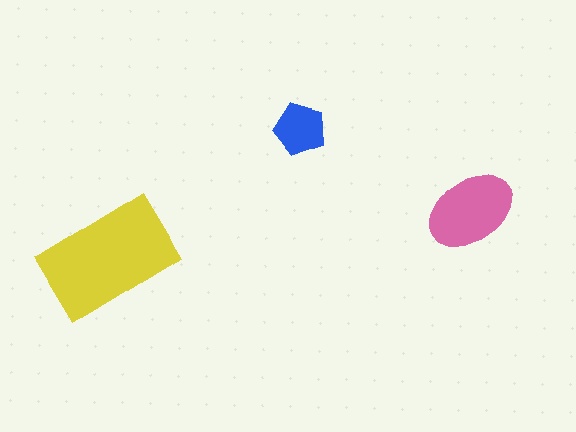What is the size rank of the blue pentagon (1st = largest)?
3rd.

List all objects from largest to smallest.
The yellow rectangle, the pink ellipse, the blue pentagon.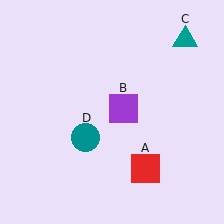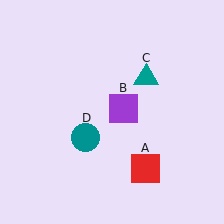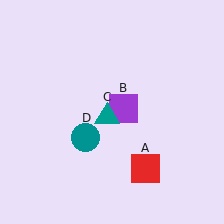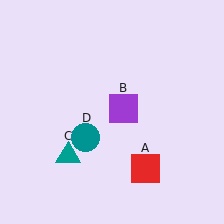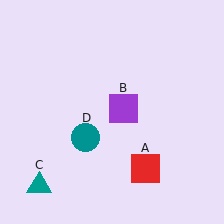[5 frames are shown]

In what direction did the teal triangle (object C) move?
The teal triangle (object C) moved down and to the left.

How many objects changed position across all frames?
1 object changed position: teal triangle (object C).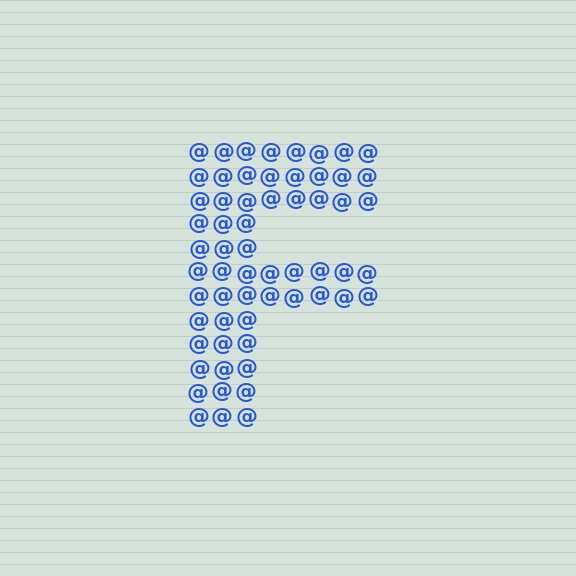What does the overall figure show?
The overall figure shows the letter F.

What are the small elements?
The small elements are at signs.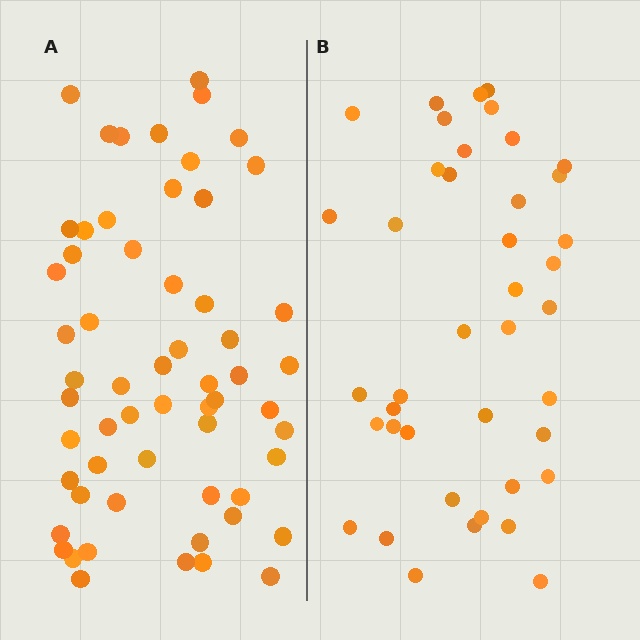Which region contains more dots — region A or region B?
Region A (the left region) has more dots.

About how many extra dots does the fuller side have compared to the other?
Region A has approximately 20 more dots than region B.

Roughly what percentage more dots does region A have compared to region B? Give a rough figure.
About 45% more.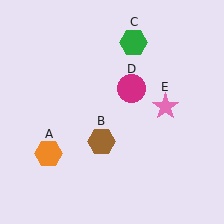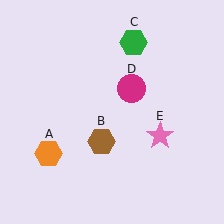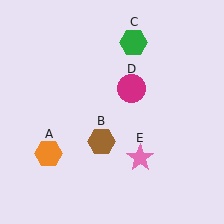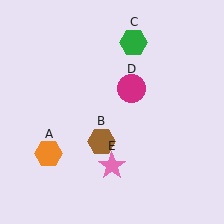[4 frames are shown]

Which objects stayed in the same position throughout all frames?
Orange hexagon (object A) and brown hexagon (object B) and green hexagon (object C) and magenta circle (object D) remained stationary.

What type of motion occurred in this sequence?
The pink star (object E) rotated clockwise around the center of the scene.